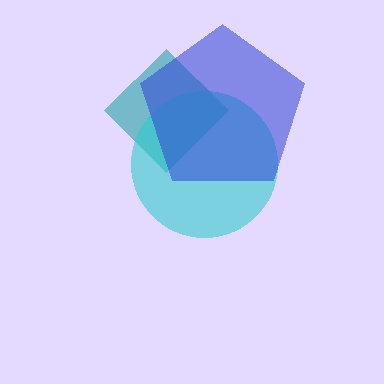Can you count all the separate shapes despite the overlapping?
Yes, there are 3 separate shapes.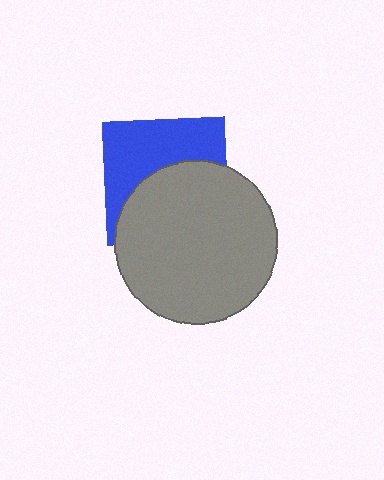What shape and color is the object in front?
The object in front is a gray circle.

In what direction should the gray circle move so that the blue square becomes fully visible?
The gray circle should move down. That is the shortest direction to clear the overlap and leave the blue square fully visible.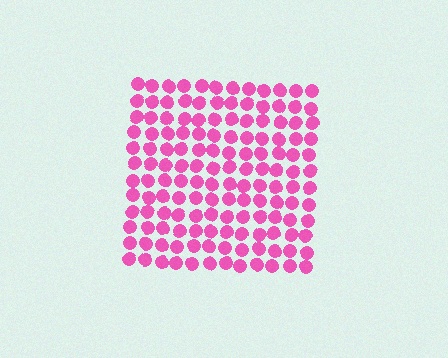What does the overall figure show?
The overall figure shows a square.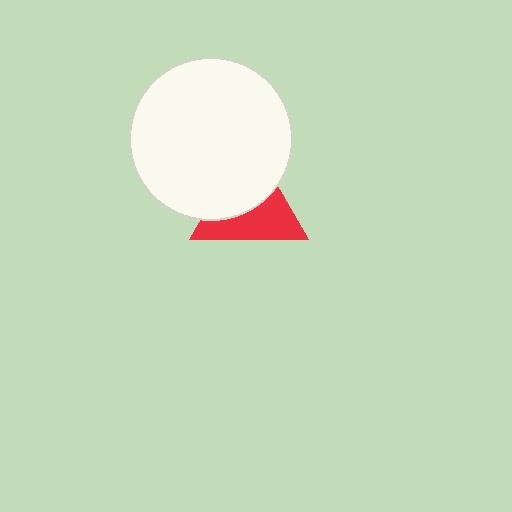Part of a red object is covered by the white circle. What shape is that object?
It is a triangle.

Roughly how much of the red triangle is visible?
About half of it is visible (roughly 50%).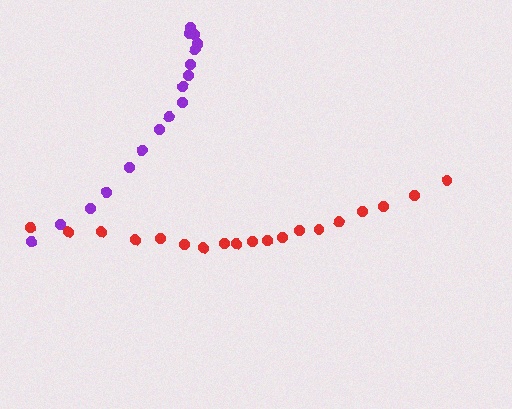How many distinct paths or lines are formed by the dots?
There are 2 distinct paths.